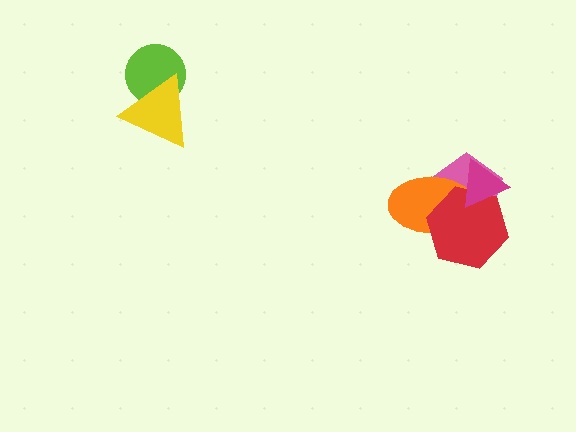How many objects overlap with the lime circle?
1 object overlaps with the lime circle.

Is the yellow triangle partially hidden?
No, no other shape covers it.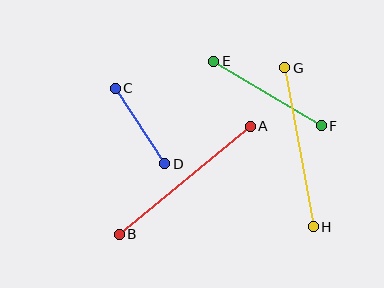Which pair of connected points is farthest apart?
Points A and B are farthest apart.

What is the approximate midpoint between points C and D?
The midpoint is at approximately (140, 126) pixels.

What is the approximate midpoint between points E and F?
The midpoint is at approximately (267, 94) pixels.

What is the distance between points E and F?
The distance is approximately 126 pixels.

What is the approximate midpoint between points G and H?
The midpoint is at approximately (299, 147) pixels.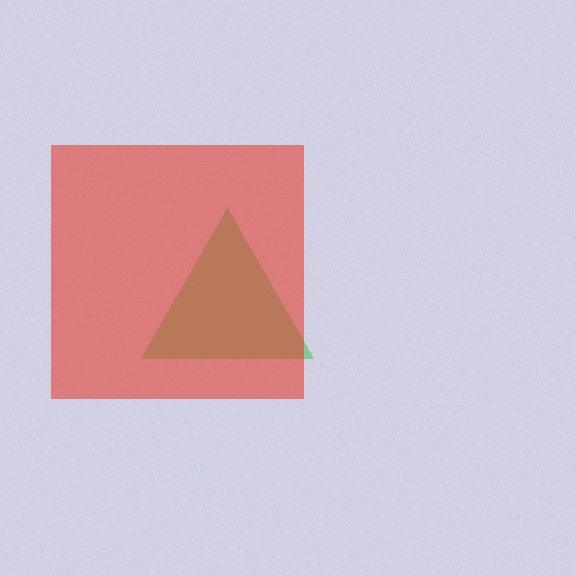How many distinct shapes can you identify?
There are 2 distinct shapes: a green triangle, a red square.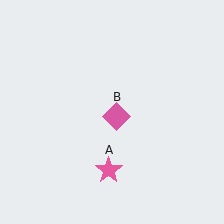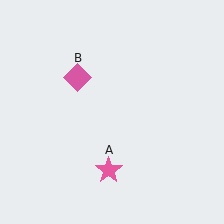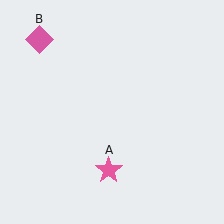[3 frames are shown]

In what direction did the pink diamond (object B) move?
The pink diamond (object B) moved up and to the left.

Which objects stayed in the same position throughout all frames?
Pink star (object A) remained stationary.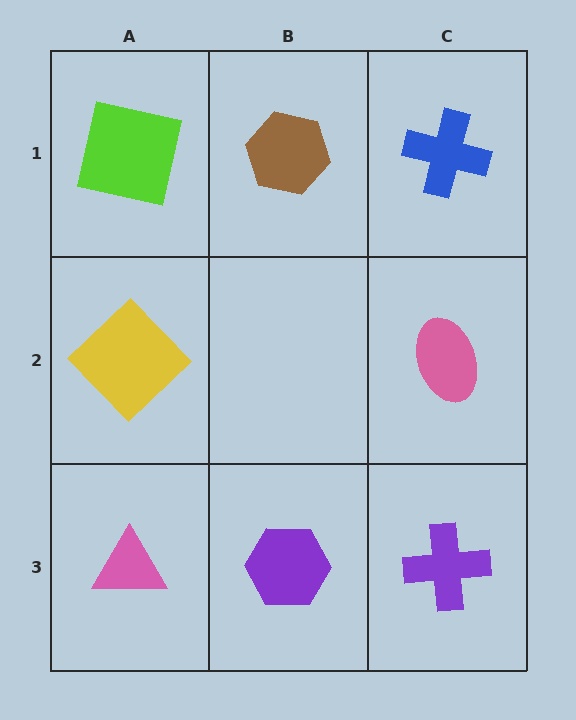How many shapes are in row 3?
3 shapes.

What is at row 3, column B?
A purple hexagon.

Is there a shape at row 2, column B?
No, that cell is empty.